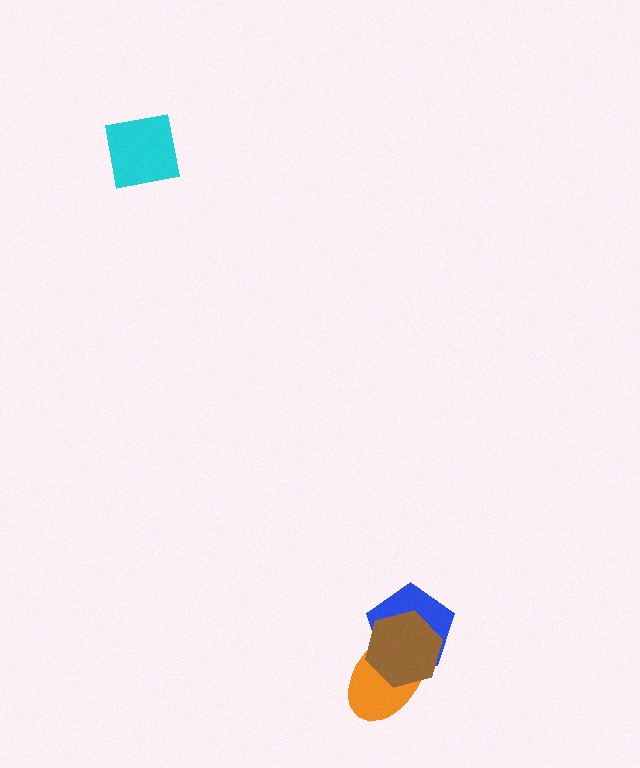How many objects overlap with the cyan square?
0 objects overlap with the cyan square.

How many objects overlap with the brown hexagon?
2 objects overlap with the brown hexagon.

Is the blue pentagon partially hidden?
Yes, it is partially covered by another shape.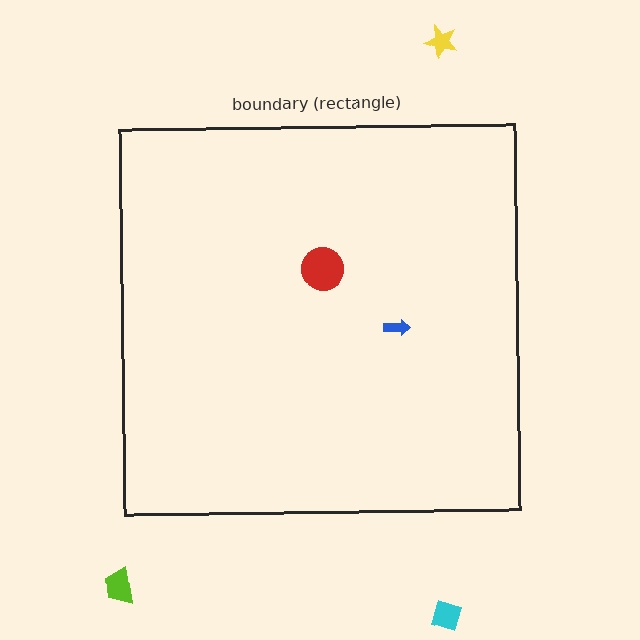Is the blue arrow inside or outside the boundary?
Inside.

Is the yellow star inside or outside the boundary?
Outside.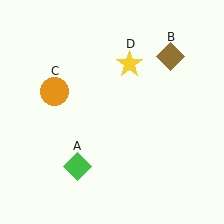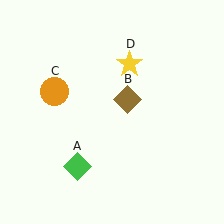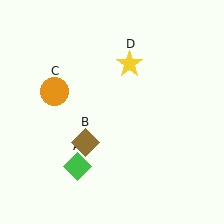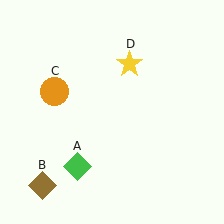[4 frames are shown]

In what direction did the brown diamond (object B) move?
The brown diamond (object B) moved down and to the left.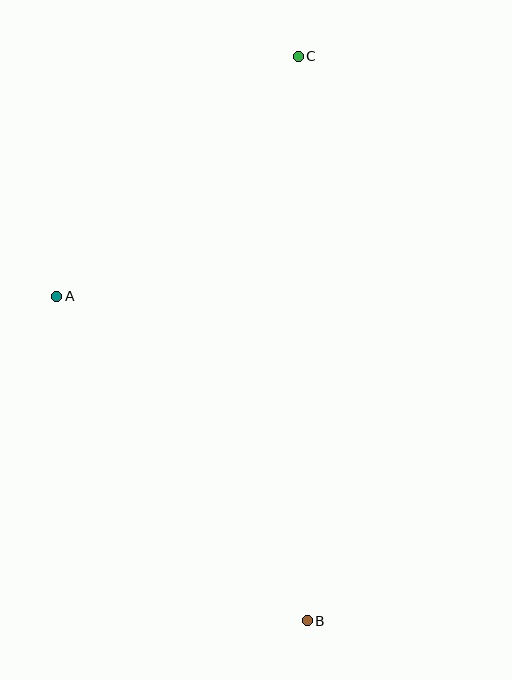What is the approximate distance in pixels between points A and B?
The distance between A and B is approximately 410 pixels.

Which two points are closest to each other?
Points A and C are closest to each other.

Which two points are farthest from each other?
Points B and C are farthest from each other.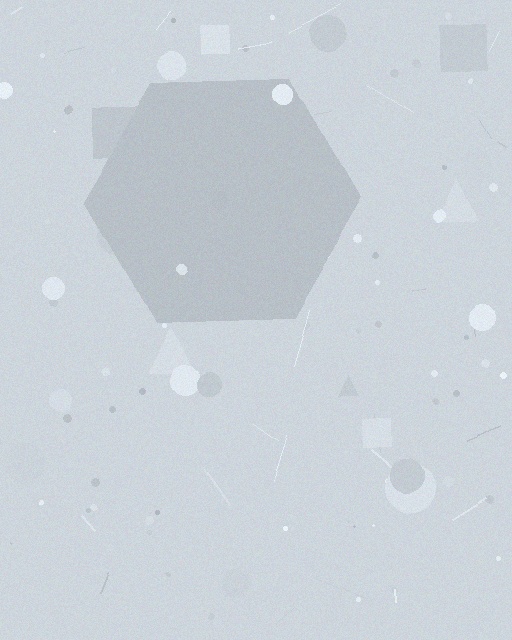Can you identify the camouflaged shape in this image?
The camouflaged shape is a hexagon.